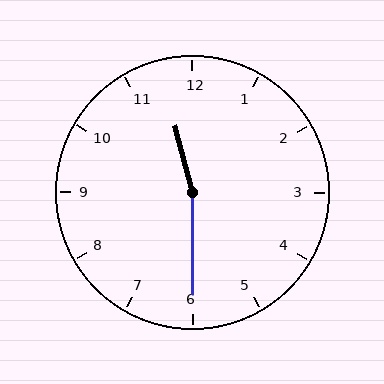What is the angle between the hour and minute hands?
Approximately 165 degrees.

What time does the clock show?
11:30.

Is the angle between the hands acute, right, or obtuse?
It is obtuse.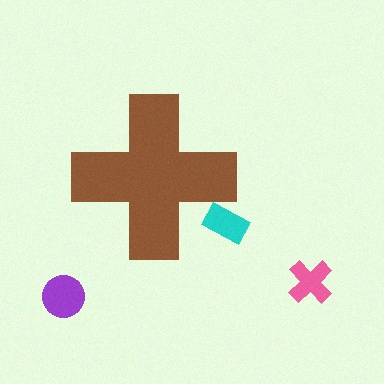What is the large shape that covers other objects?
A brown cross.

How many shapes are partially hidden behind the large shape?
1 shape is partially hidden.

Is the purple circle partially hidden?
No, the purple circle is fully visible.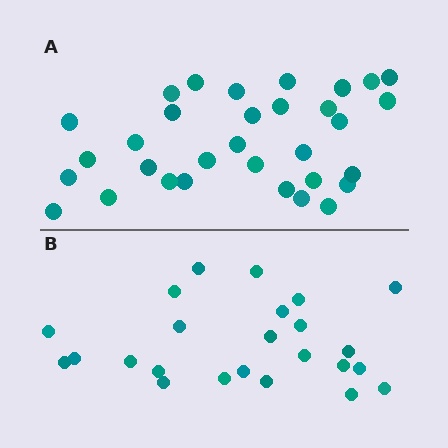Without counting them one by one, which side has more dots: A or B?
Region A (the top region) has more dots.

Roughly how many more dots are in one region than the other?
Region A has roughly 8 or so more dots than region B.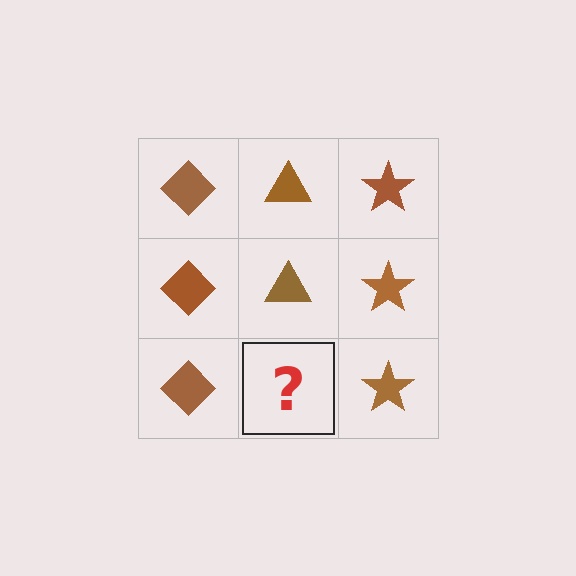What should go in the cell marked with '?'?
The missing cell should contain a brown triangle.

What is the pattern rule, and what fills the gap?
The rule is that each column has a consistent shape. The gap should be filled with a brown triangle.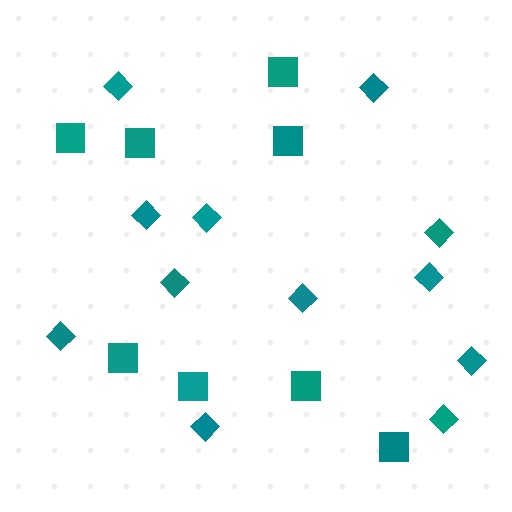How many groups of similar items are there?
There are 2 groups: one group of squares (8) and one group of diamonds (12).